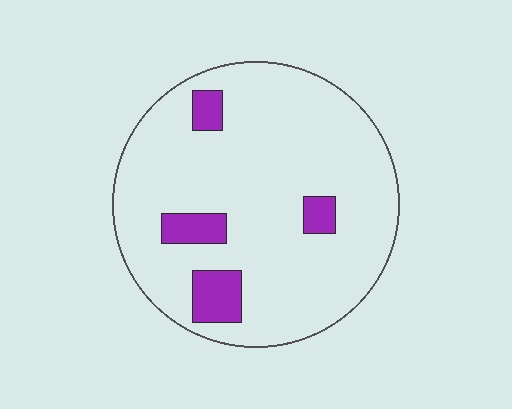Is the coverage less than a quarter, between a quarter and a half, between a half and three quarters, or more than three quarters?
Less than a quarter.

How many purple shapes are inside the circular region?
4.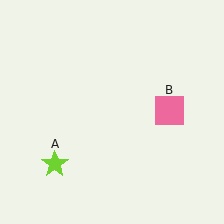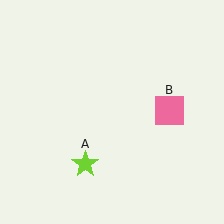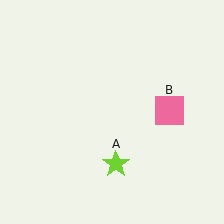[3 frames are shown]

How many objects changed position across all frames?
1 object changed position: lime star (object A).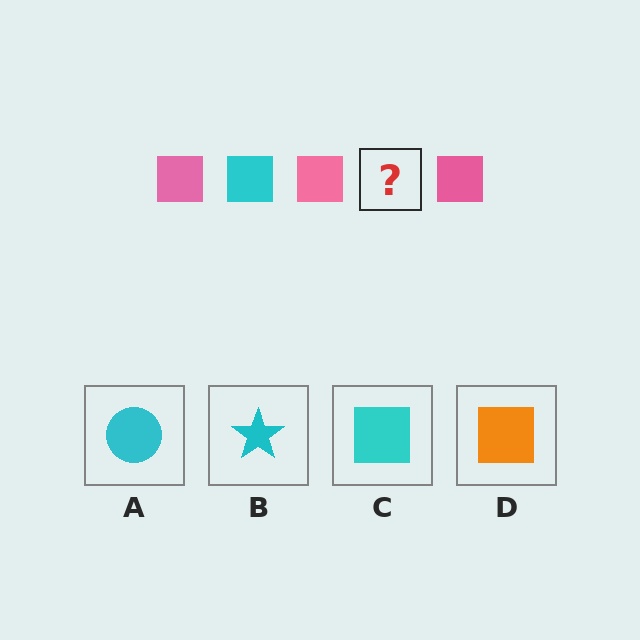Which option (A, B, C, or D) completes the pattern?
C.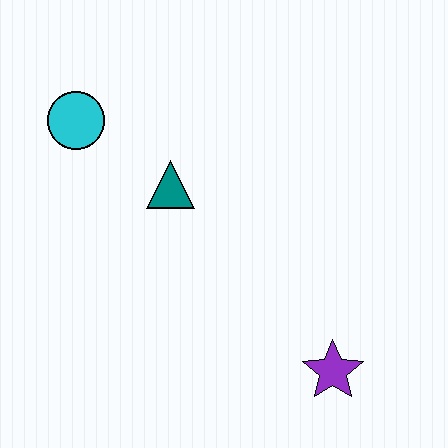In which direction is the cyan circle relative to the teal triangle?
The cyan circle is to the left of the teal triangle.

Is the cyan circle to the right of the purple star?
No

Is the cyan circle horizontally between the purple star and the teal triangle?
No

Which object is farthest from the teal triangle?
The purple star is farthest from the teal triangle.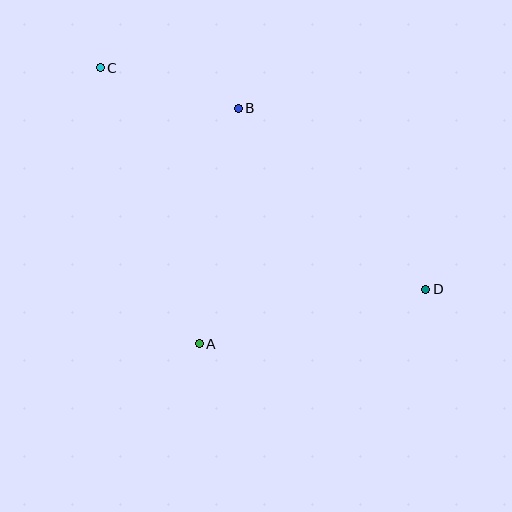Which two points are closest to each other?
Points B and C are closest to each other.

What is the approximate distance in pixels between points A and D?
The distance between A and D is approximately 233 pixels.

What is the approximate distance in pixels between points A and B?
The distance between A and B is approximately 239 pixels.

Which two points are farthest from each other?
Points C and D are farthest from each other.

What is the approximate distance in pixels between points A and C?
The distance between A and C is approximately 293 pixels.